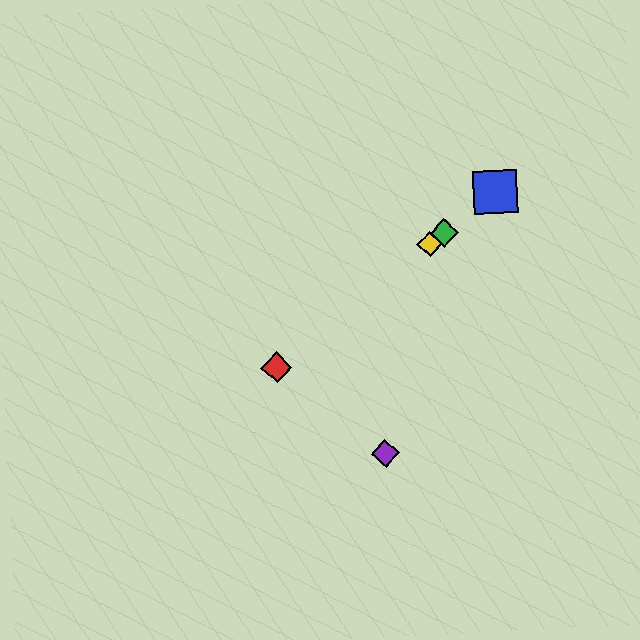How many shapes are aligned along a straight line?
4 shapes (the red diamond, the blue square, the green diamond, the yellow diamond) are aligned along a straight line.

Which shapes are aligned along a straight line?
The red diamond, the blue square, the green diamond, the yellow diamond are aligned along a straight line.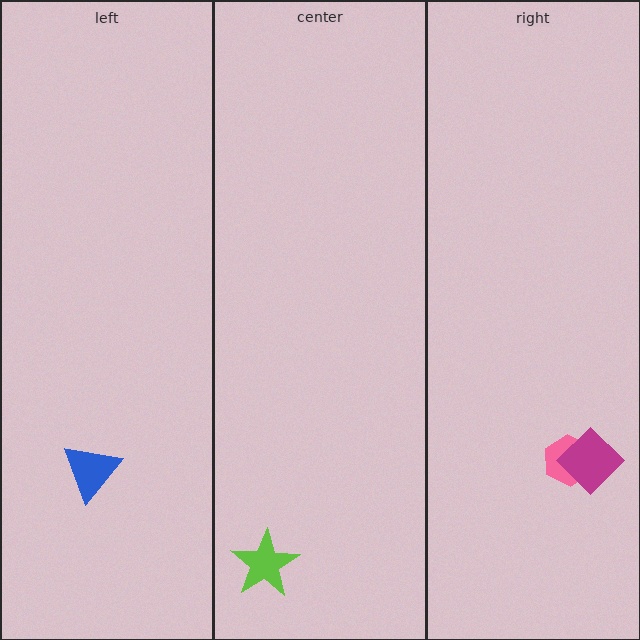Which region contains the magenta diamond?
The right region.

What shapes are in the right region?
The pink hexagon, the magenta diamond.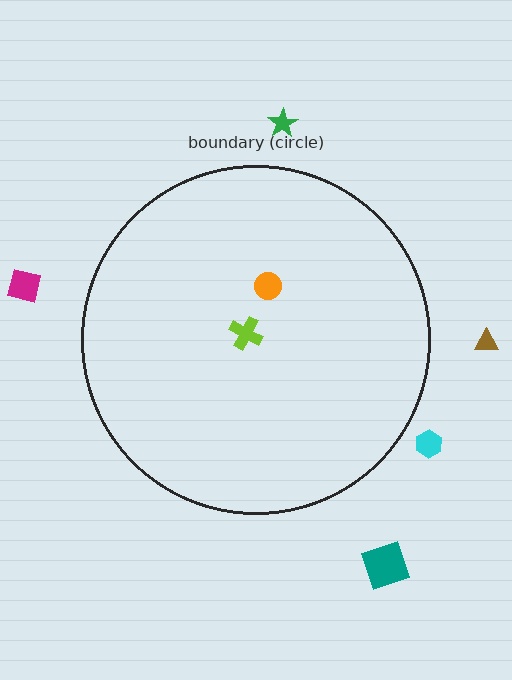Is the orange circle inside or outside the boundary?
Inside.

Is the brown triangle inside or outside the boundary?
Outside.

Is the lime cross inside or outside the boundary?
Inside.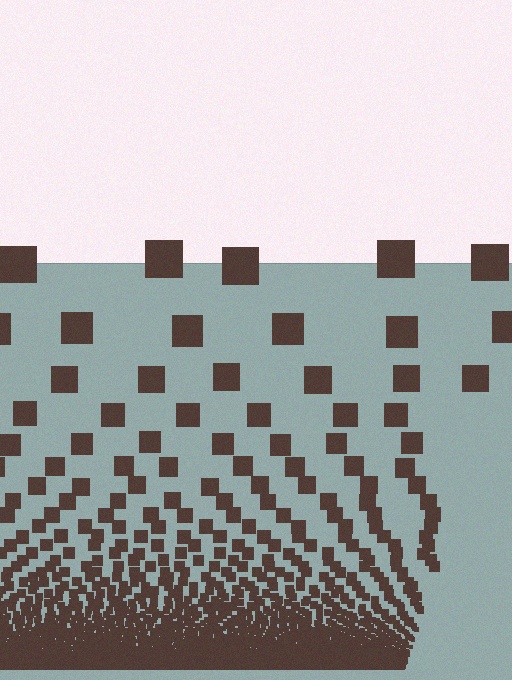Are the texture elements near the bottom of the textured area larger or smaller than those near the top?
Smaller. The gradient is inverted — elements near the bottom are smaller and denser.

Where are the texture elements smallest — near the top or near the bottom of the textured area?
Near the bottom.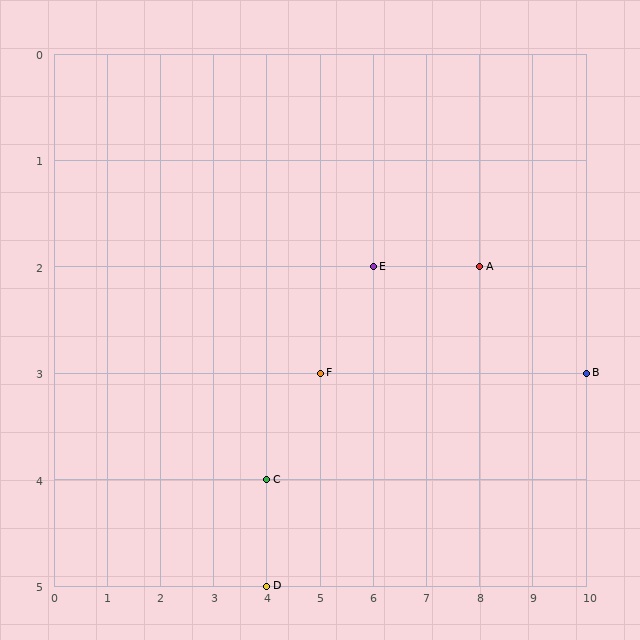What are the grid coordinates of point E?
Point E is at grid coordinates (6, 2).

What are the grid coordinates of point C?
Point C is at grid coordinates (4, 4).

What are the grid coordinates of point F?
Point F is at grid coordinates (5, 3).